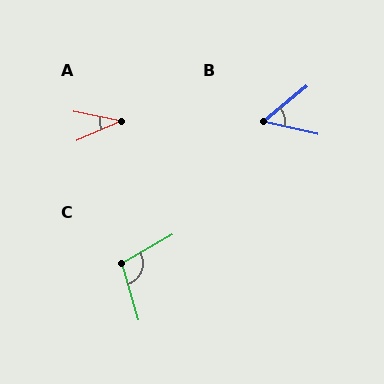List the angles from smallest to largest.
A (35°), B (52°), C (103°).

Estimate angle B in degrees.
Approximately 52 degrees.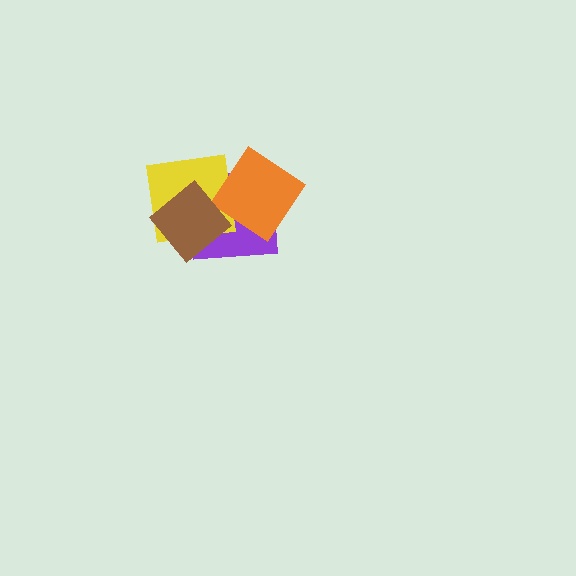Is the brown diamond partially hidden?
No, no other shape covers it.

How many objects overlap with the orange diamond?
3 objects overlap with the orange diamond.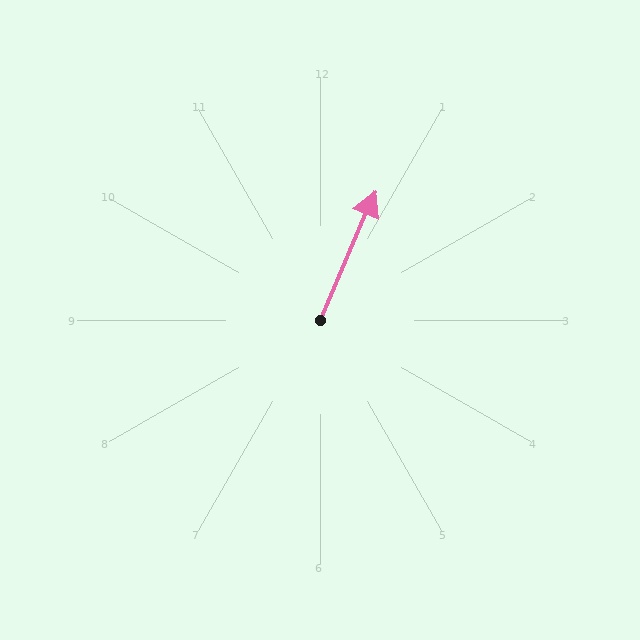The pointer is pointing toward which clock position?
Roughly 1 o'clock.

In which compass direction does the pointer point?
Northeast.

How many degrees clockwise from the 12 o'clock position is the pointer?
Approximately 23 degrees.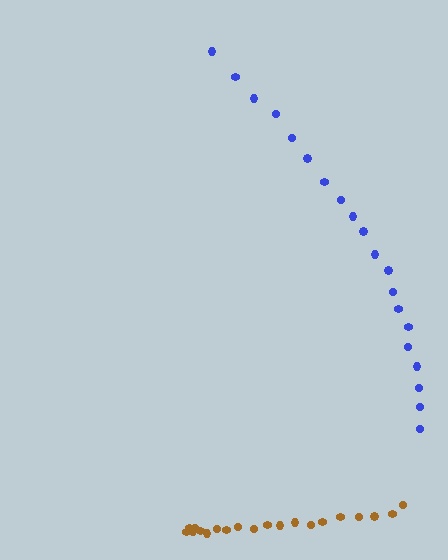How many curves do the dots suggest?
There are 2 distinct paths.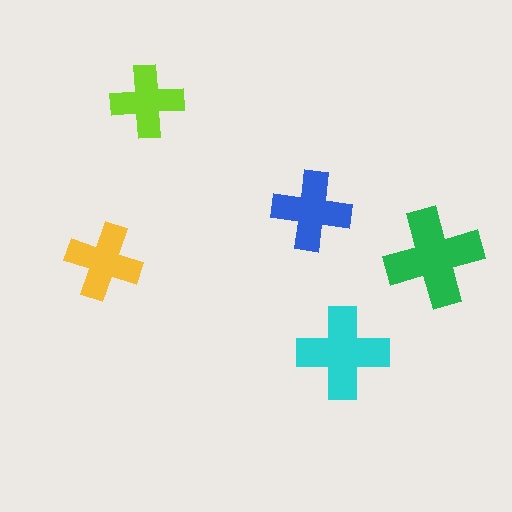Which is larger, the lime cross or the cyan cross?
The cyan one.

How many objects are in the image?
There are 5 objects in the image.